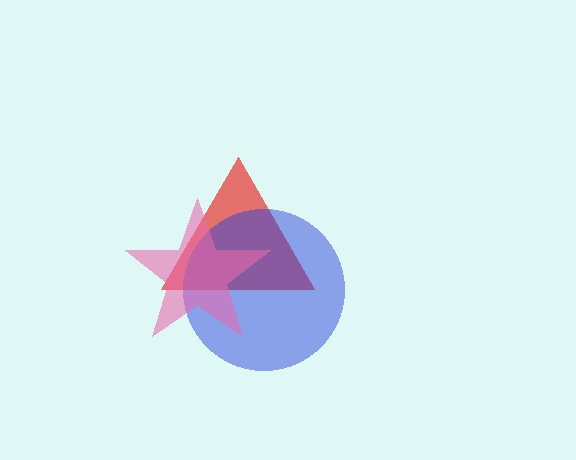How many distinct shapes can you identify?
There are 3 distinct shapes: a red triangle, a blue circle, a pink star.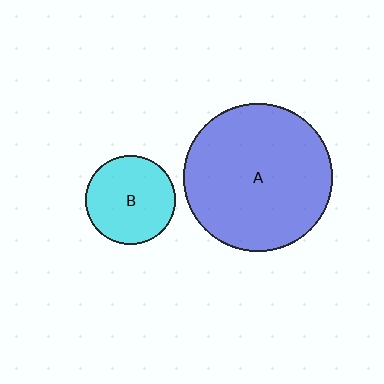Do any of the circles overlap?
No, none of the circles overlap.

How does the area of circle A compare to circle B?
Approximately 2.8 times.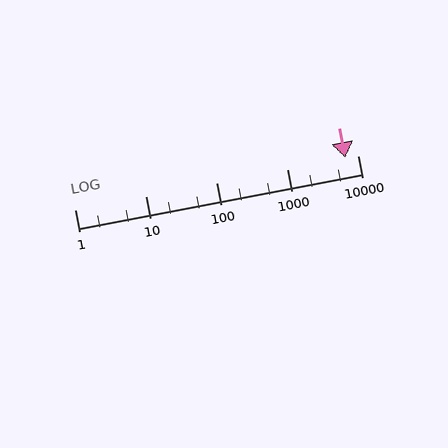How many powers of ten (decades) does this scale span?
The scale spans 4 decades, from 1 to 10000.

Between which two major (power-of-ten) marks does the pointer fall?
The pointer is between 1000 and 10000.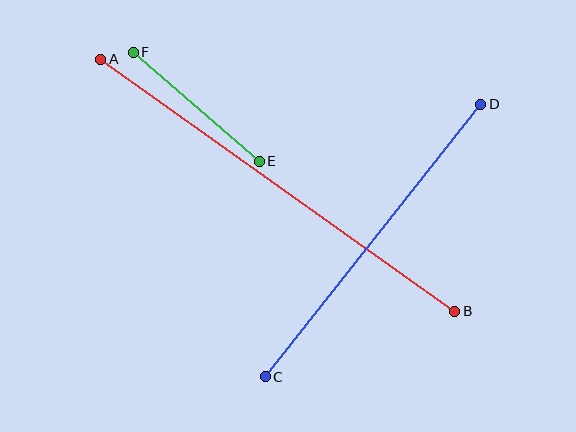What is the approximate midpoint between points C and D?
The midpoint is at approximately (373, 240) pixels.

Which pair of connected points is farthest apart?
Points A and B are farthest apart.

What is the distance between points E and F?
The distance is approximately 167 pixels.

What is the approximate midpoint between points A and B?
The midpoint is at approximately (278, 185) pixels.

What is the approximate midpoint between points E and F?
The midpoint is at approximately (196, 107) pixels.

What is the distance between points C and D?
The distance is approximately 347 pixels.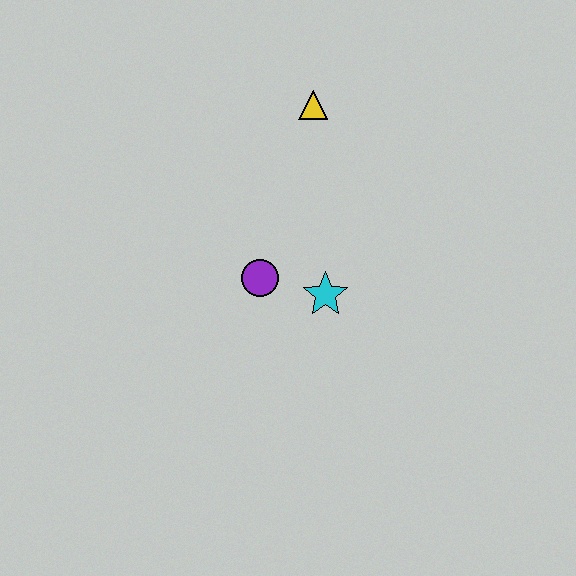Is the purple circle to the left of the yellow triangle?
Yes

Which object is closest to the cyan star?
The purple circle is closest to the cyan star.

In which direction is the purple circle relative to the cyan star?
The purple circle is to the left of the cyan star.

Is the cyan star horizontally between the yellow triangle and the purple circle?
No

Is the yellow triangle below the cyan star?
No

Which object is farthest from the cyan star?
The yellow triangle is farthest from the cyan star.